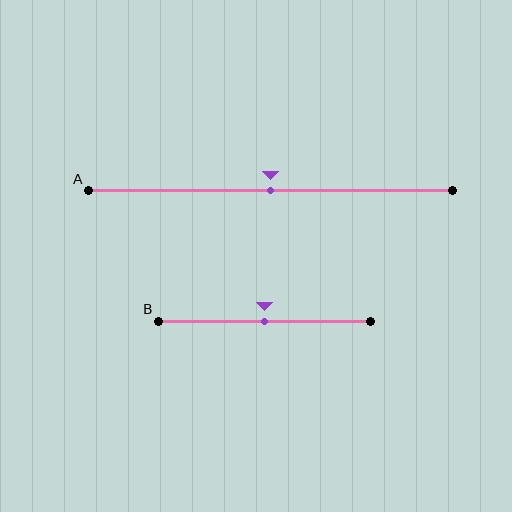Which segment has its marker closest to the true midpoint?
Segment A has its marker closest to the true midpoint.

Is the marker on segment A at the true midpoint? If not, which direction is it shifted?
Yes, the marker on segment A is at the true midpoint.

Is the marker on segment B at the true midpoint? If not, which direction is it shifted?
Yes, the marker on segment B is at the true midpoint.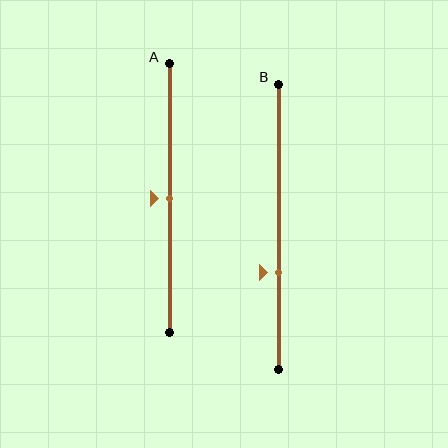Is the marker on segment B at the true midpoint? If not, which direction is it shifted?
No, the marker on segment B is shifted downward by about 16% of the segment length.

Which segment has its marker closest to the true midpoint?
Segment A has its marker closest to the true midpoint.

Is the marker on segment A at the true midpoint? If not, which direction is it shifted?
Yes, the marker on segment A is at the true midpoint.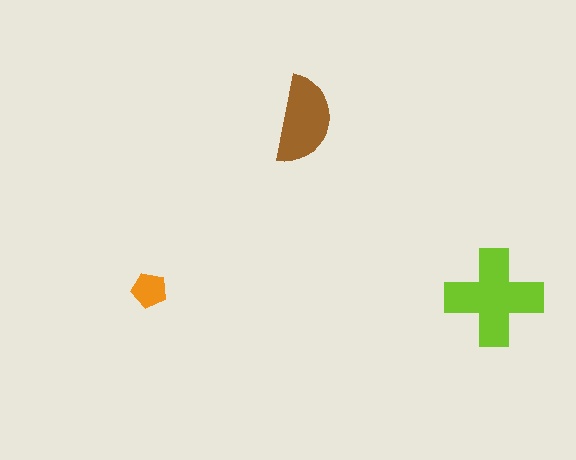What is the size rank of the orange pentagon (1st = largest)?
3rd.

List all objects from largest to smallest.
The lime cross, the brown semicircle, the orange pentagon.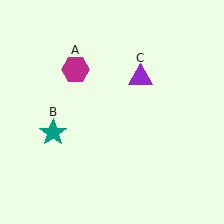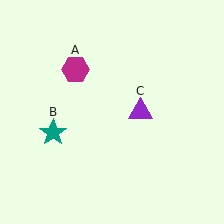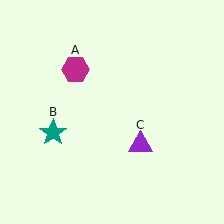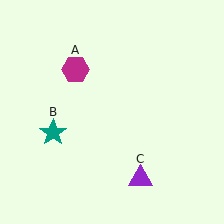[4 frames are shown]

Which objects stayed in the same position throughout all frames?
Magenta hexagon (object A) and teal star (object B) remained stationary.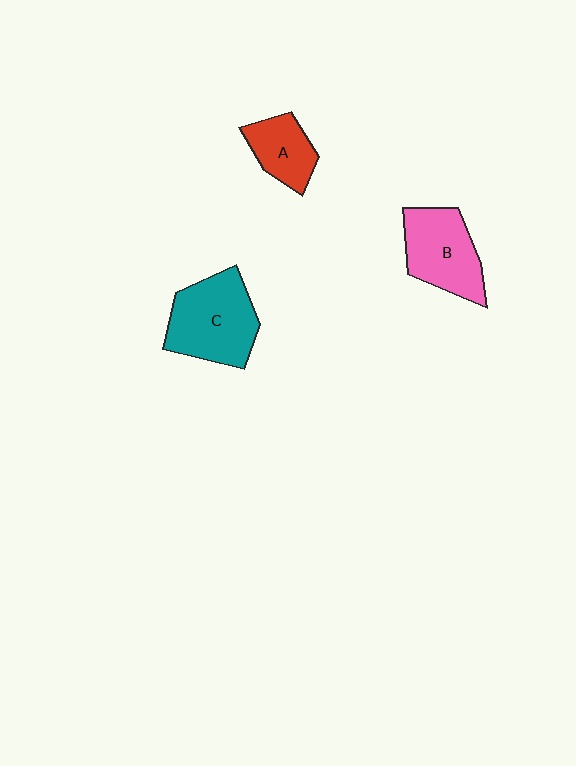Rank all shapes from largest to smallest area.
From largest to smallest: C (teal), B (pink), A (red).